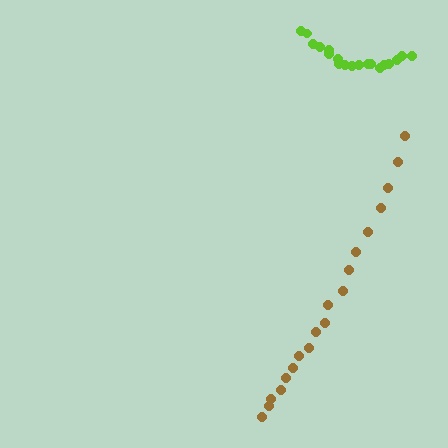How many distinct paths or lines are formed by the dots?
There are 2 distinct paths.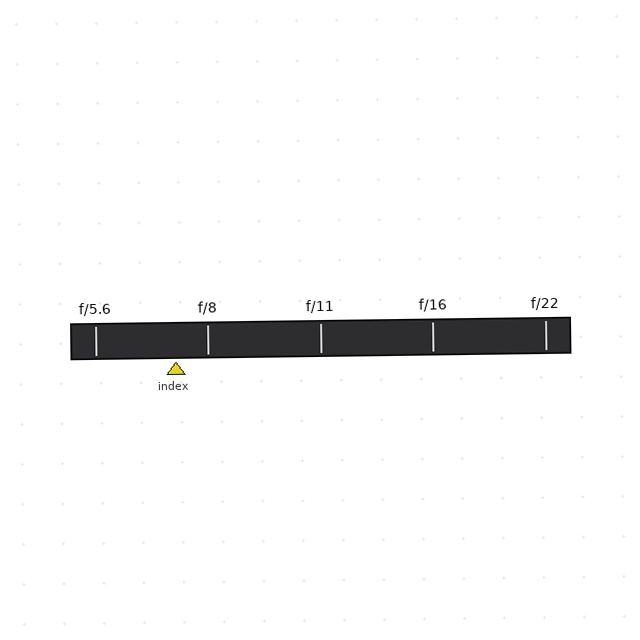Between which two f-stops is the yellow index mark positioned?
The index mark is between f/5.6 and f/8.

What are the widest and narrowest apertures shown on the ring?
The widest aperture shown is f/5.6 and the narrowest is f/22.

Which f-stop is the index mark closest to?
The index mark is closest to f/8.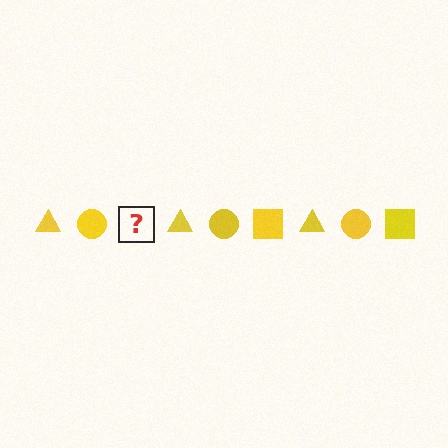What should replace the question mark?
The question mark should be replaced with a yellow square.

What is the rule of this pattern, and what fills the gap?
The rule is that the pattern cycles through triangle, circle, square shapes in yellow. The gap should be filled with a yellow square.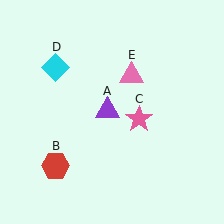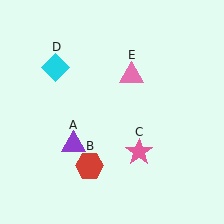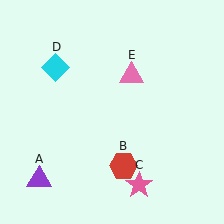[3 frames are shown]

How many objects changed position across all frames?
3 objects changed position: purple triangle (object A), red hexagon (object B), pink star (object C).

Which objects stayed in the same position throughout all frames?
Cyan diamond (object D) and pink triangle (object E) remained stationary.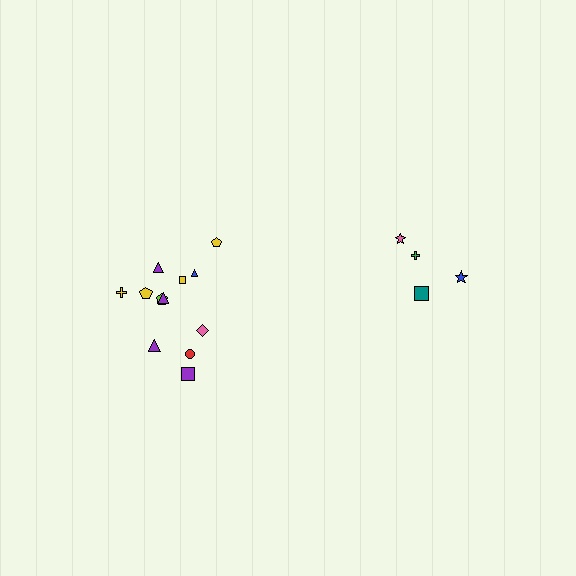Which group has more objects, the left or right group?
The left group.